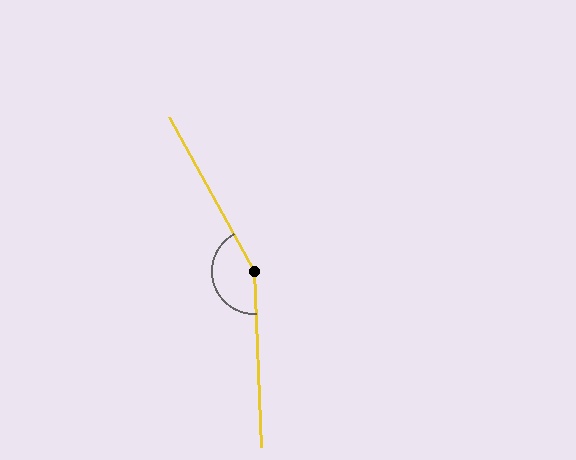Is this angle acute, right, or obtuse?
It is obtuse.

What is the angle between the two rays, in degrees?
Approximately 154 degrees.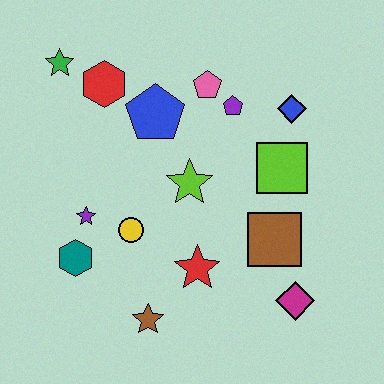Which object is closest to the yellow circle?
The purple star is closest to the yellow circle.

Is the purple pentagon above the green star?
No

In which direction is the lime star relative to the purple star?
The lime star is to the right of the purple star.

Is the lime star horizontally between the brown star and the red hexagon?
No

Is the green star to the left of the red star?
Yes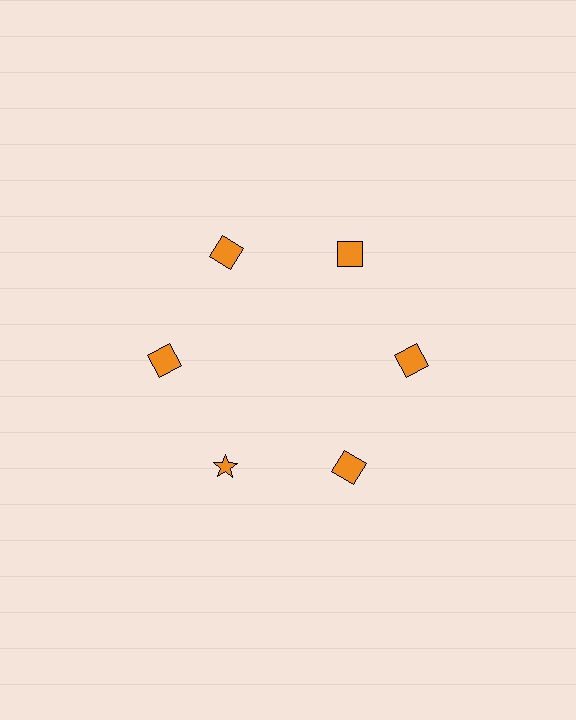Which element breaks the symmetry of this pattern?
The orange star at roughly the 7 o'clock position breaks the symmetry. All other shapes are orange squares.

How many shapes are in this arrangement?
There are 6 shapes arranged in a ring pattern.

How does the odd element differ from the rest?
It has a different shape: star instead of square.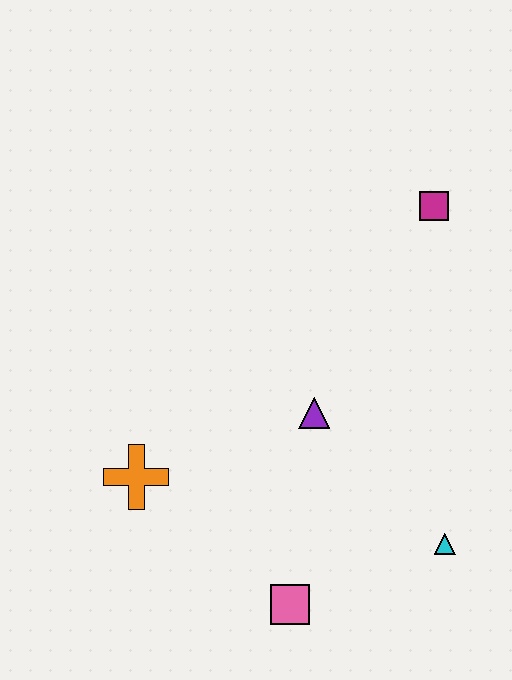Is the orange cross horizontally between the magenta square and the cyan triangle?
No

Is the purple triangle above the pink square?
Yes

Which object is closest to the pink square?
The cyan triangle is closest to the pink square.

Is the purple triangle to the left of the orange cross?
No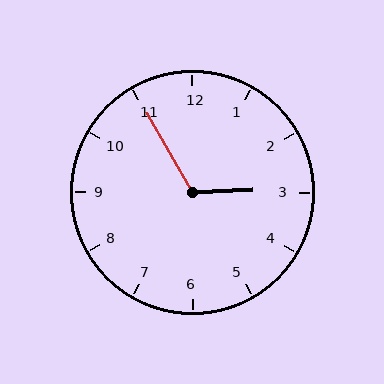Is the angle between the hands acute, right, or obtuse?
It is obtuse.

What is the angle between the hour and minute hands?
Approximately 118 degrees.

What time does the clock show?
2:55.